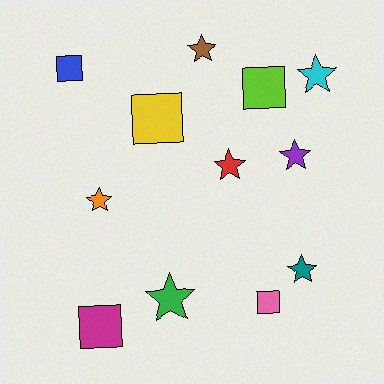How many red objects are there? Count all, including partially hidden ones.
There is 1 red object.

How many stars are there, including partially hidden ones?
There are 7 stars.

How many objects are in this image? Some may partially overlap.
There are 12 objects.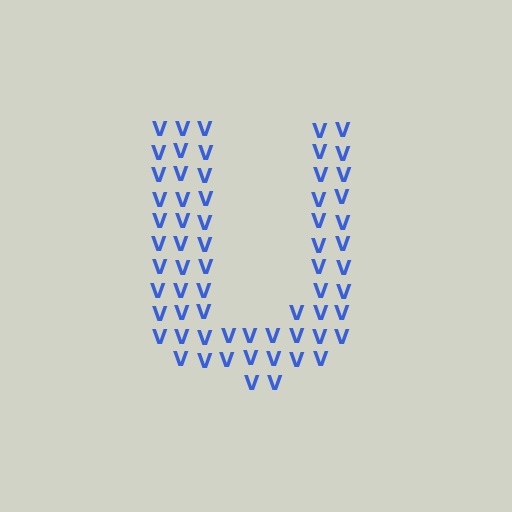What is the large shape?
The large shape is the letter U.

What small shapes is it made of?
It is made of small letter V's.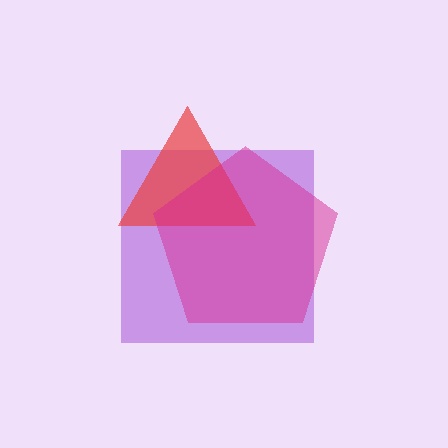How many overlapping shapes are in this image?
There are 3 overlapping shapes in the image.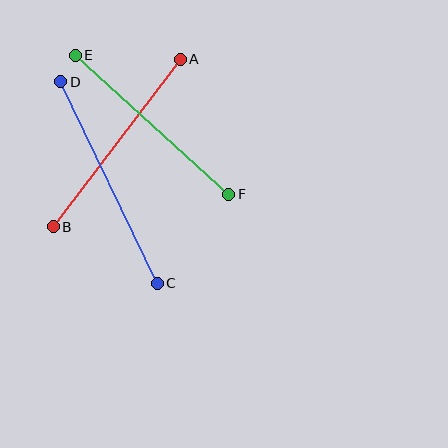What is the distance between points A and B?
The distance is approximately 210 pixels.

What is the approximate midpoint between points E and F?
The midpoint is at approximately (152, 125) pixels.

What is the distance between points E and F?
The distance is approximately 207 pixels.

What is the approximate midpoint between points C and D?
The midpoint is at approximately (109, 182) pixels.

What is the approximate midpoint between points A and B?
The midpoint is at approximately (117, 143) pixels.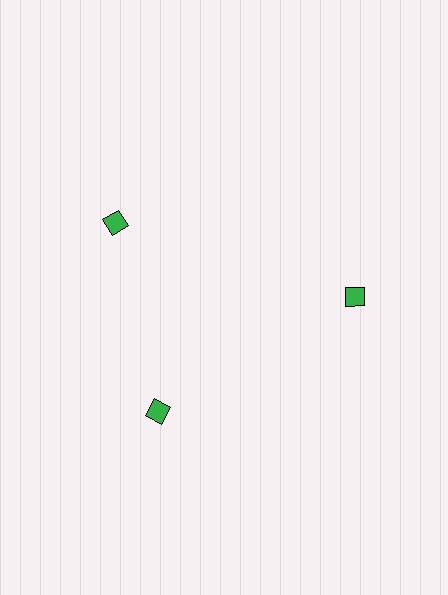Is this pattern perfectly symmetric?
No. The 3 green squares are arranged in a ring, but one element near the 11 o'clock position is rotated out of alignment along the ring, breaking the 3-fold rotational symmetry.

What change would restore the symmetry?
The symmetry would be restored by rotating it back into even spacing with its neighbors so that all 3 squares sit at equal angles and equal distance from the center.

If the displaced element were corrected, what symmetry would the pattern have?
It would have 3-fold rotational symmetry — the pattern would map onto itself every 120 degrees.